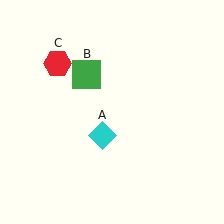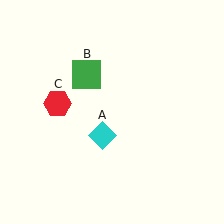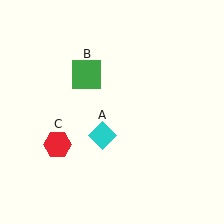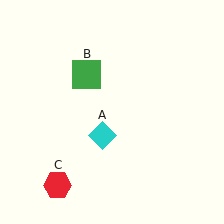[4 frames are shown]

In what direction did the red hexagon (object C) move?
The red hexagon (object C) moved down.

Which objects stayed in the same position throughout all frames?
Cyan diamond (object A) and green square (object B) remained stationary.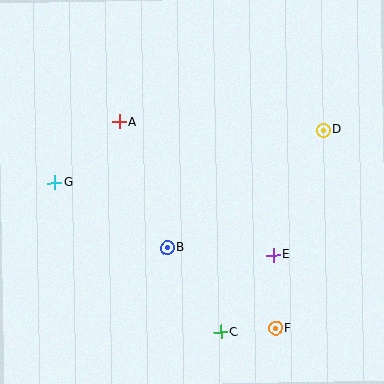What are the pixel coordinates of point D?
Point D is at (323, 130).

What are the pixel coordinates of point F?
Point F is at (276, 328).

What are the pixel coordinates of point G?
Point G is at (54, 182).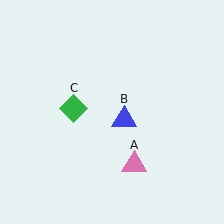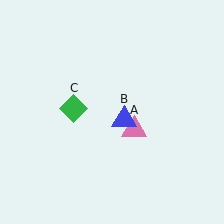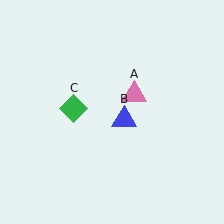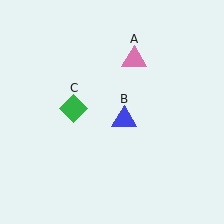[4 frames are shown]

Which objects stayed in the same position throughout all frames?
Blue triangle (object B) and green diamond (object C) remained stationary.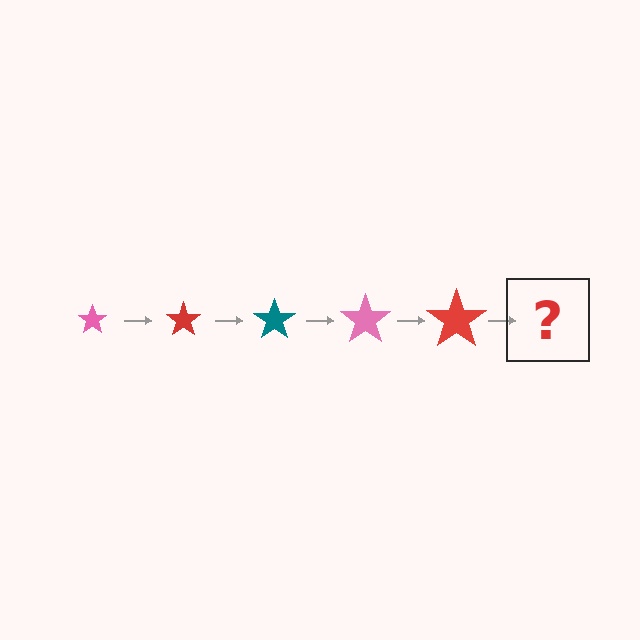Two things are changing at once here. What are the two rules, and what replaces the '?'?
The two rules are that the star grows larger each step and the color cycles through pink, red, and teal. The '?' should be a teal star, larger than the previous one.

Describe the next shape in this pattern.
It should be a teal star, larger than the previous one.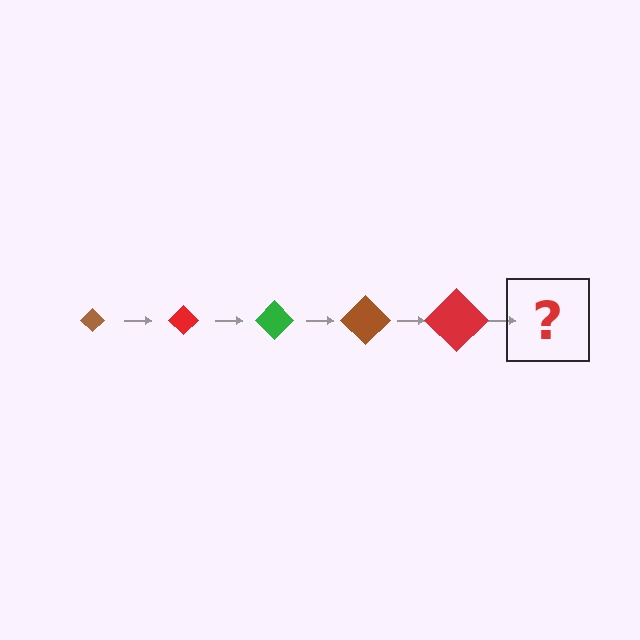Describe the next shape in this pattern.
It should be a green diamond, larger than the previous one.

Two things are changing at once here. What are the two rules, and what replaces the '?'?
The two rules are that the diamond grows larger each step and the color cycles through brown, red, and green. The '?' should be a green diamond, larger than the previous one.